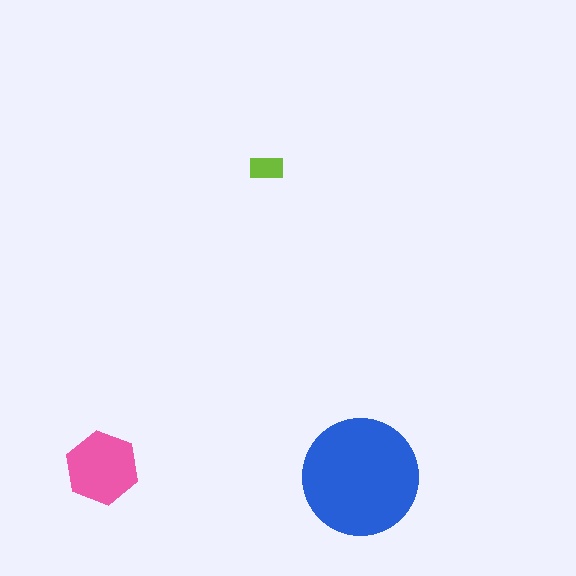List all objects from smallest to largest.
The lime rectangle, the pink hexagon, the blue circle.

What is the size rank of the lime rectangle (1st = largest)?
3rd.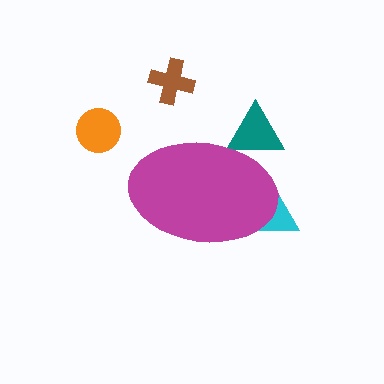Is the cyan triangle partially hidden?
Yes, the cyan triangle is partially hidden behind the magenta ellipse.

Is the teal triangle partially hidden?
Yes, the teal triangle is partially hidden behind the magenta ellipse.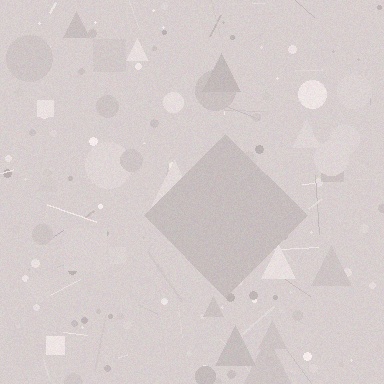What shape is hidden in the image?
A diamond is hidden in the image.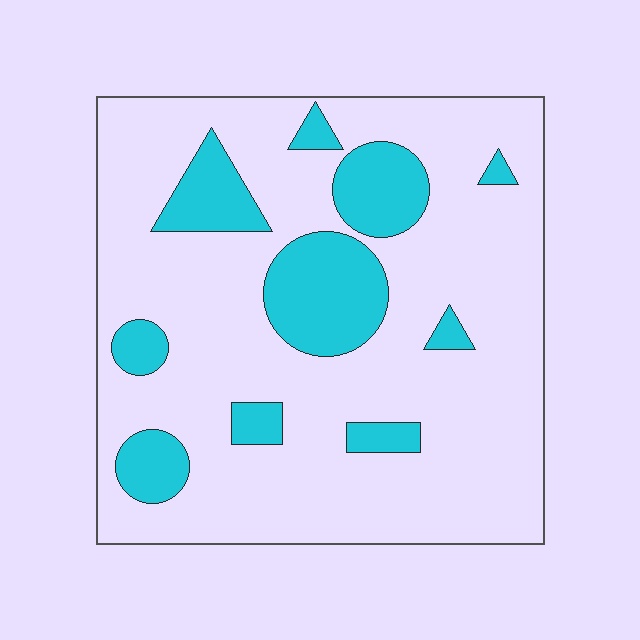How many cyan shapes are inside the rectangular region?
10.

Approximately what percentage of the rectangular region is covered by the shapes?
Approximately 20%.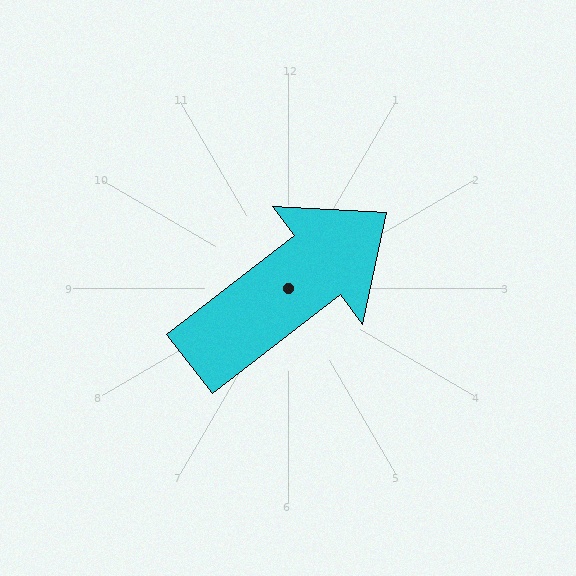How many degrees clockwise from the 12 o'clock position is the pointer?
Approximately 52 degrees.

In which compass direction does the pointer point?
Northeast.